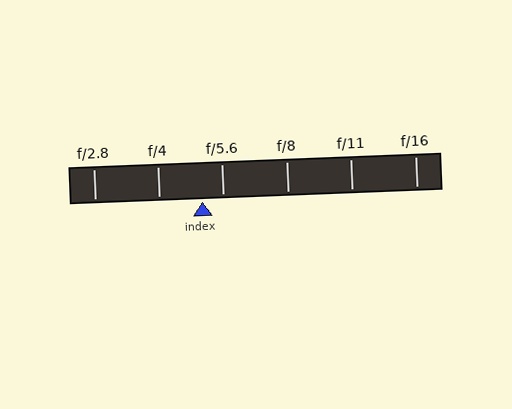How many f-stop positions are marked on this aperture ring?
There are 6 f-stop positions marked.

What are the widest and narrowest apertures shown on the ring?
The widest aperture shown is f/2.8 and the narrowest is f/16.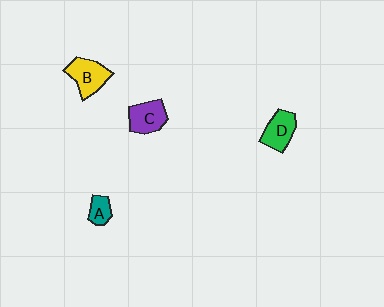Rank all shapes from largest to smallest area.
From largest to smallest: B (yellow), C (purple), D (green), A (teal).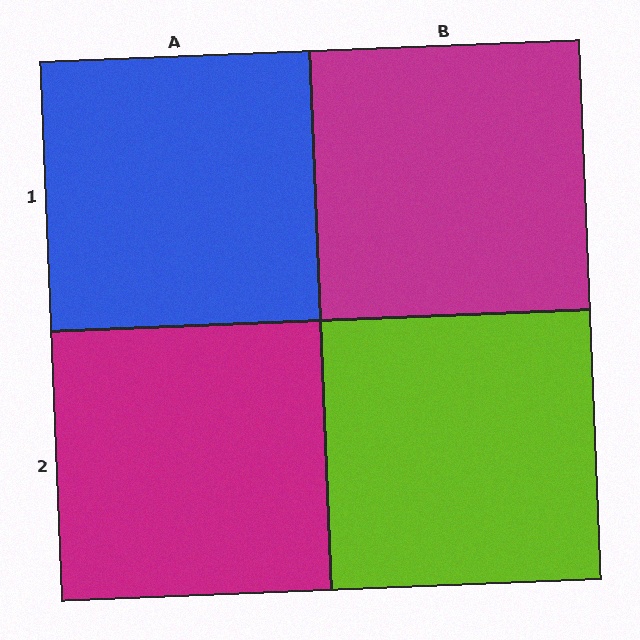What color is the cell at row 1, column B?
Magenta.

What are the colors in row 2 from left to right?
Magenta, lime.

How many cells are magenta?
2 cells are magenta.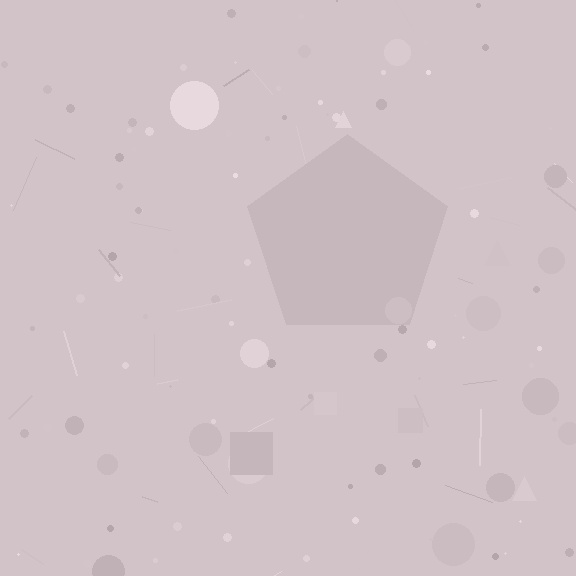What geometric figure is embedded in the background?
A pentagon is embedded in the background.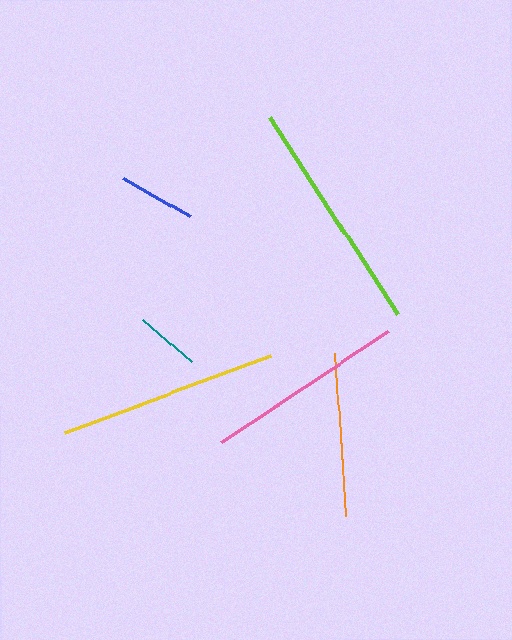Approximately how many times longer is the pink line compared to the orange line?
The pink line is approximately 1.2 times the length of the orange line.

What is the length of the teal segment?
The teal segment is approximately 65 pixels long.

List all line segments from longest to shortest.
From longest to shortest: lime, yellow, pink, orange, blue, teal.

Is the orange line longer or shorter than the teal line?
The orange line is longer than the teal line.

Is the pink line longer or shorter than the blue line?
The pink line is longer than the blue line.